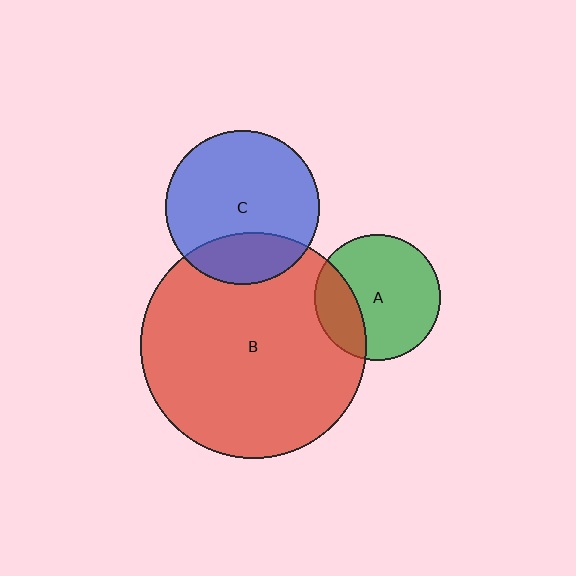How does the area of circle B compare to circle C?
Approximately 2.2 times.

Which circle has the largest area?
Circle B (red).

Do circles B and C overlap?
Yes.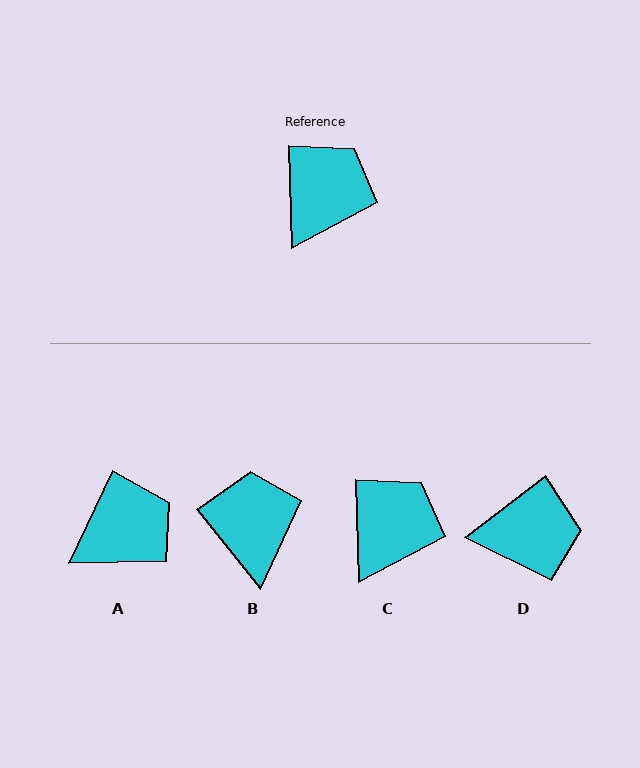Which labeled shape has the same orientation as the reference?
C.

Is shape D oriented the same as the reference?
No, it is off by about 54 degrees.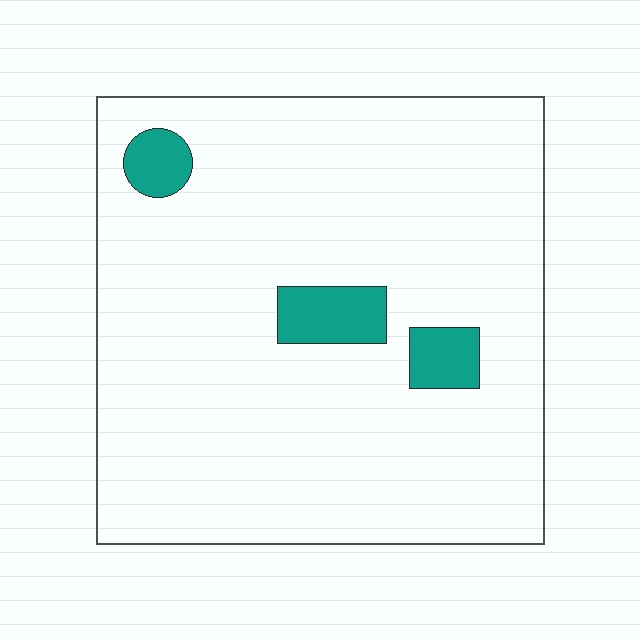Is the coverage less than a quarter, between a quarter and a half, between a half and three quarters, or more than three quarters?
Less than a quarter.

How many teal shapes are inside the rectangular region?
3.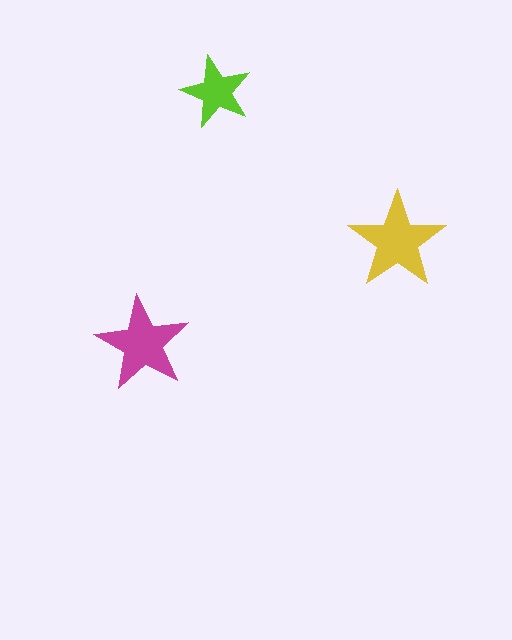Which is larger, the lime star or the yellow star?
The yellow one.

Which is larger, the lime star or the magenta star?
The magenta one.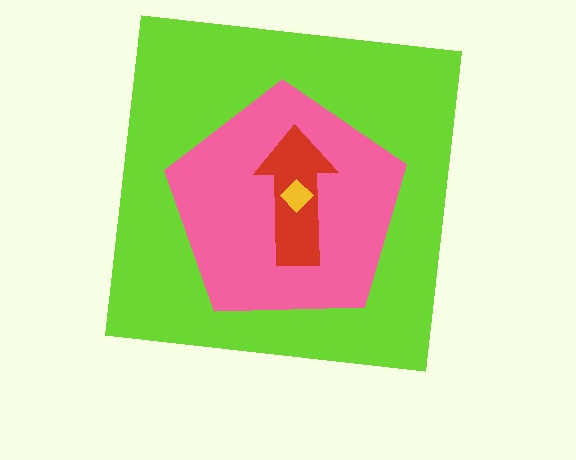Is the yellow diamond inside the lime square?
Yes.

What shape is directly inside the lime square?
The pink pentagon.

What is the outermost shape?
The lime square.